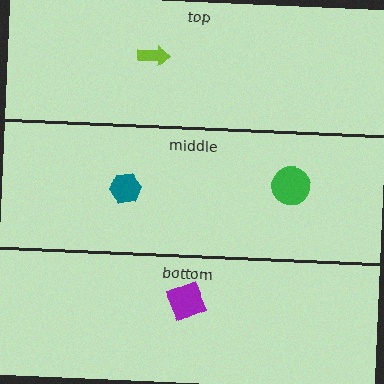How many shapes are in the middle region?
2.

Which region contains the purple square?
The bottom region.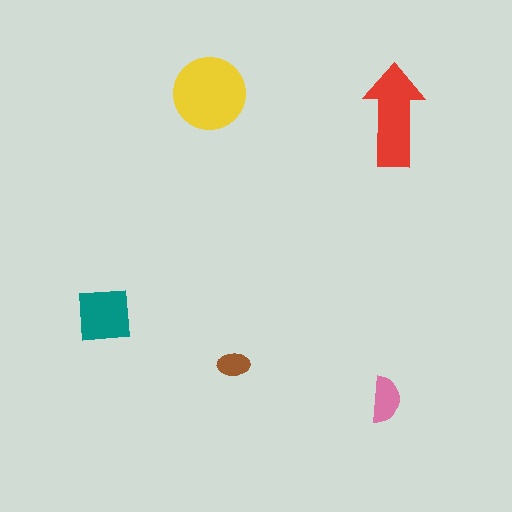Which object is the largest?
The yellow circle.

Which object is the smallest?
The brown ellipse.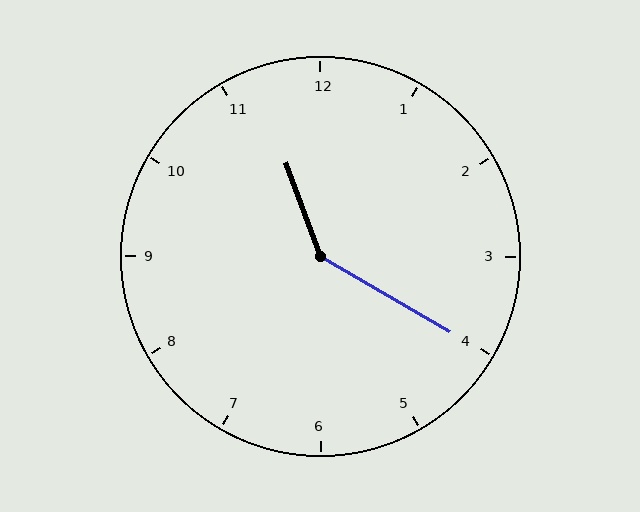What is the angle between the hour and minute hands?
Approximately 140 degrees.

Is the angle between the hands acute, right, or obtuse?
It is obtuse.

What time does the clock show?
11:20.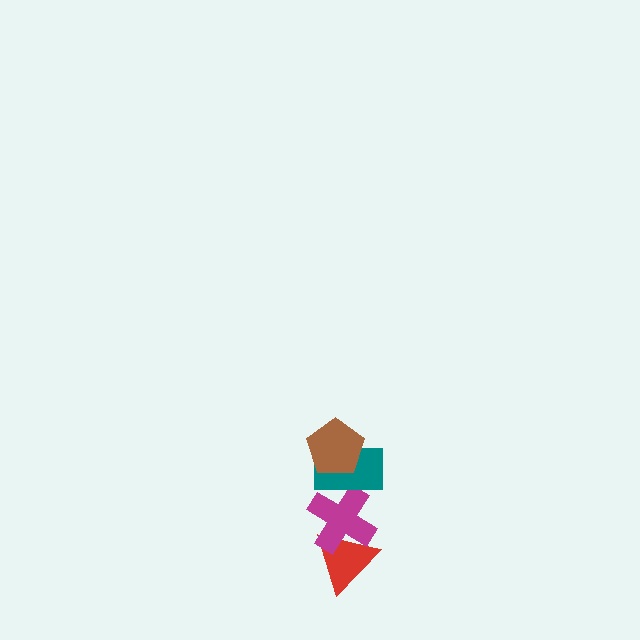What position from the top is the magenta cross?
The magenta cross is 3rd from the top.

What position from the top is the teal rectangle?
The teal rectangle is 2nd from the top.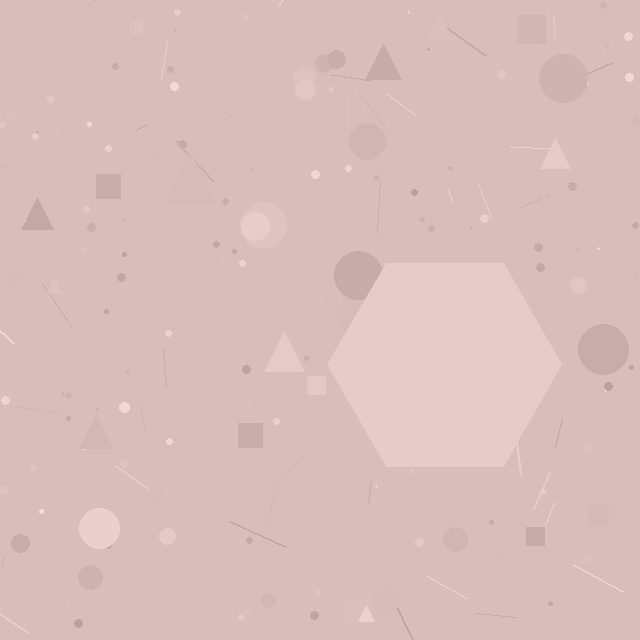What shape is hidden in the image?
A hexagon is hidden in the image.